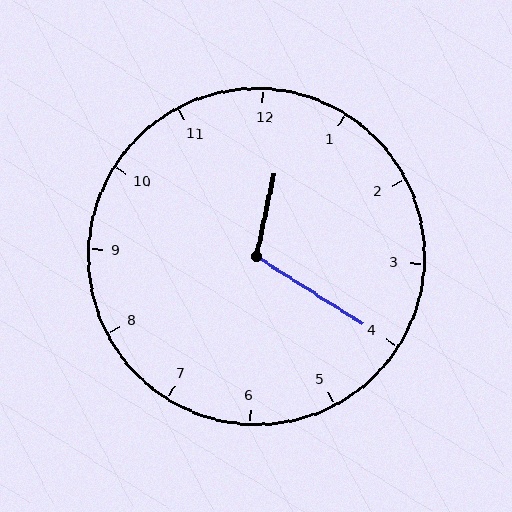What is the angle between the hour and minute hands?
Approximately 110 degrees.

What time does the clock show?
12:20.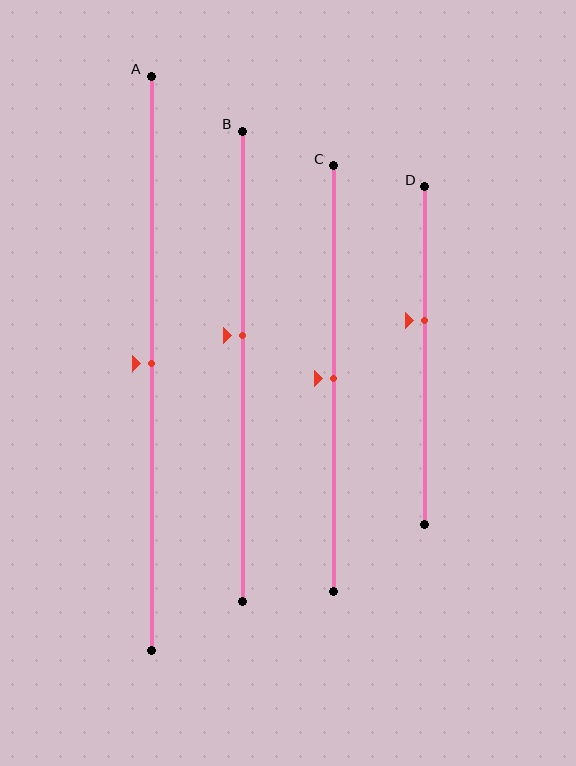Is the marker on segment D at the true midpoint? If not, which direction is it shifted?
No, the marker on segment D is shifted upward by about 10% of the segment length.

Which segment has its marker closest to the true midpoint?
Segment A has its marker closest to the true midpoint.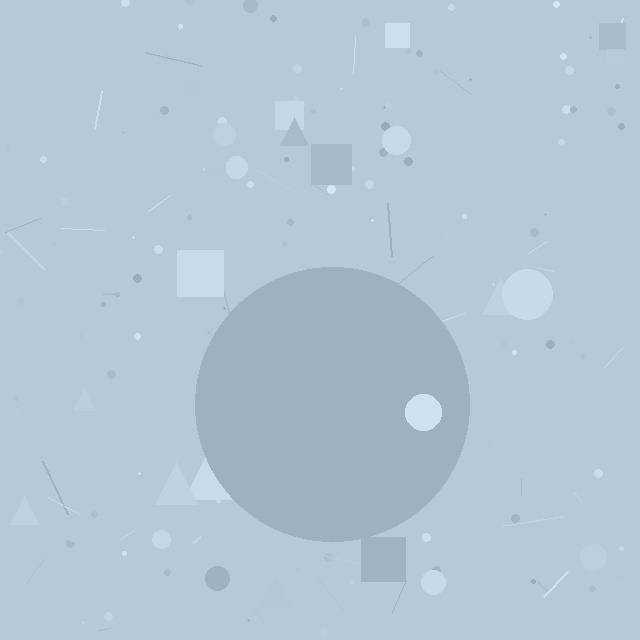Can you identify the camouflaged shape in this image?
The camouflaged shape is a circle.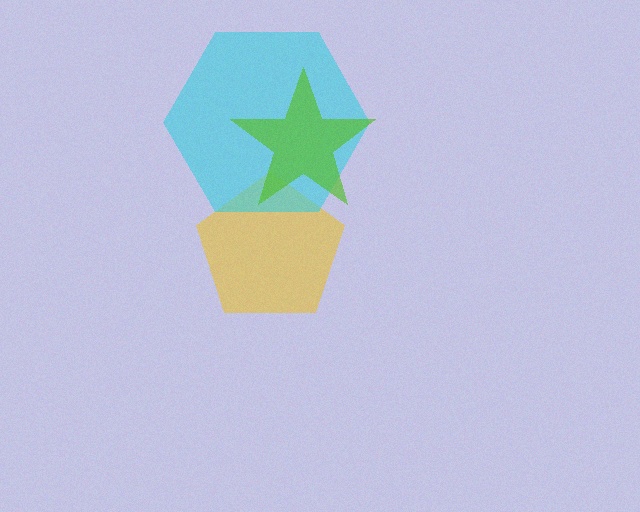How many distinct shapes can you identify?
There are 3 distinct shapes: a yellow pentagon, a cyan hexagon, a lime star.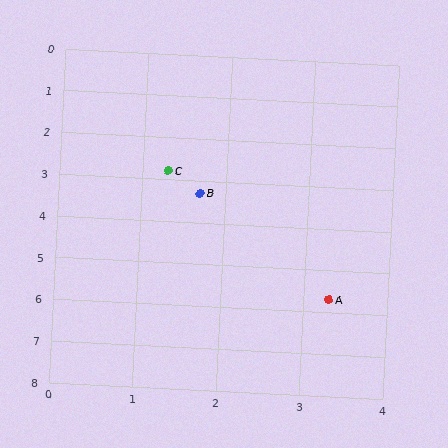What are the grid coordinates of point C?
Point C is at approximately (1.3, 2.8).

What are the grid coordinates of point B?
Point B is at approximately (1.7, 3.3).